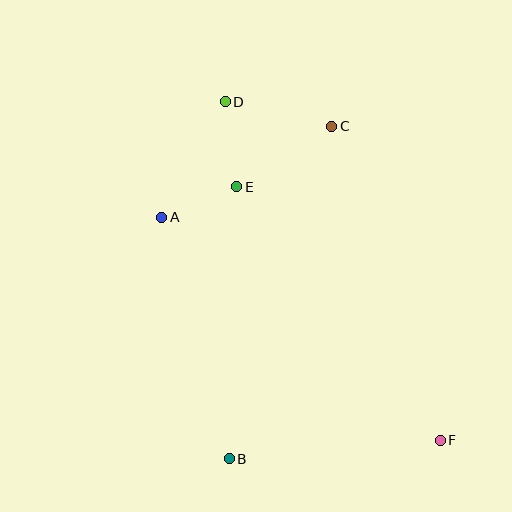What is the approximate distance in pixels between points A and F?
The distance between A and F is approximately 357 pixels.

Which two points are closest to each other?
Points A and E are closest to each other.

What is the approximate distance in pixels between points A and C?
The distance between A and C is approximately 193 pixels.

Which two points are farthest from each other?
Points D and F are farthest from each other.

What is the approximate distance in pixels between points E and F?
The distance between E and F is approximately 325 pixels.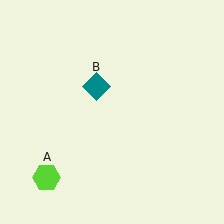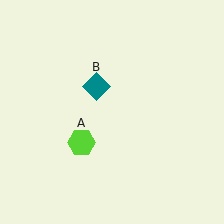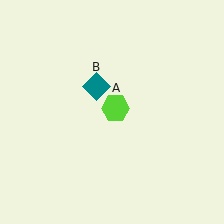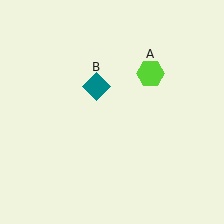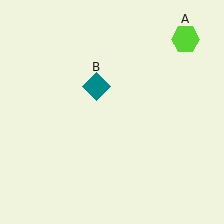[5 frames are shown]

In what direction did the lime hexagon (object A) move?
The lime hexagon (object A) moved up and to the right.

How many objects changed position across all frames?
1 object changed position: lime hexagon (object A).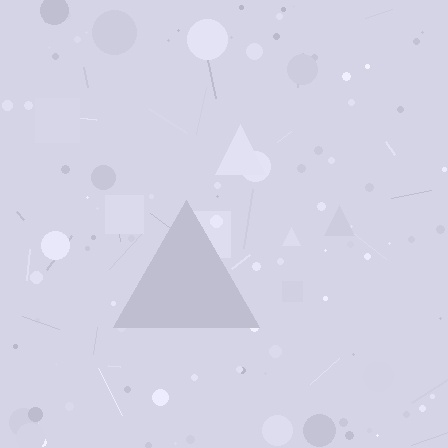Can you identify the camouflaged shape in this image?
The camouflaged shape is a triangle.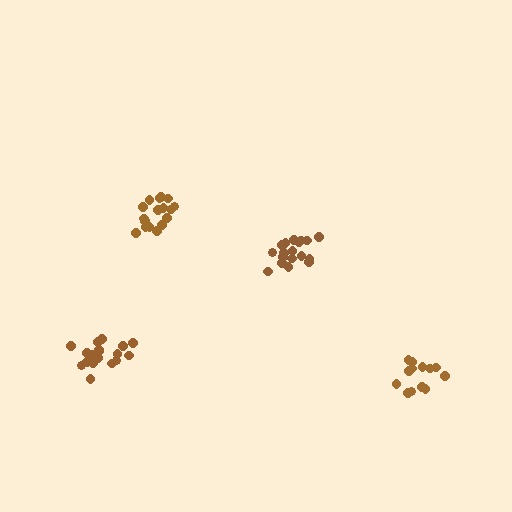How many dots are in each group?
Group 1: 18 dots, Group 2: 18 dots, Group 3: 17 dots, Group 4: 13 dots (66 total).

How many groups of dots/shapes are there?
There are 4 groups.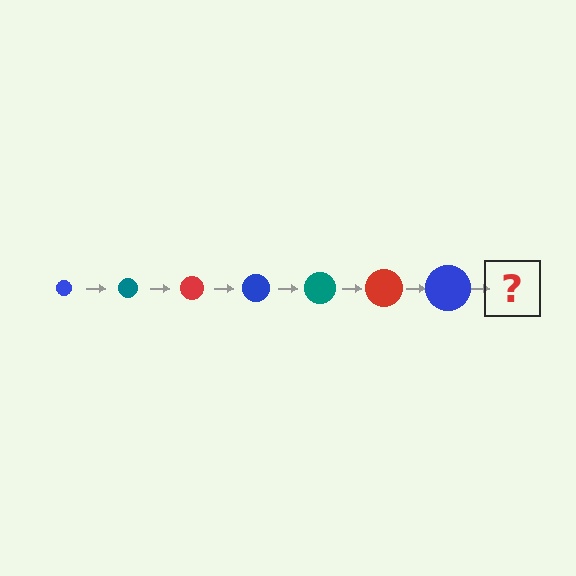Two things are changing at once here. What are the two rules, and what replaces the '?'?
The two rules are that the circle grows larger each step and the color cycles through blue, teal, and red. The '?' should be a teal circle, larger than the previous one.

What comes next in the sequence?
The next element should be a teal circle, larger than the previous one.